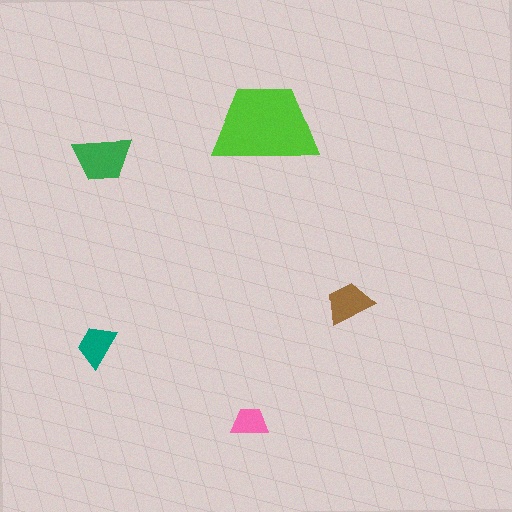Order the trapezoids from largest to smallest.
the lime one, the green one, the brown one, the teal one, the pink one.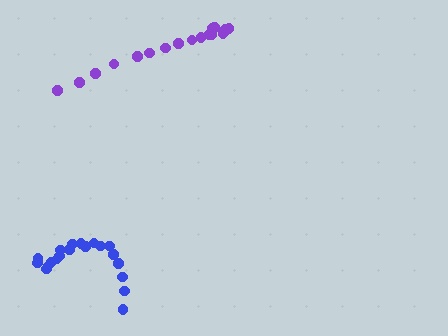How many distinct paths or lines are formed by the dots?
There are 2 distinct paths.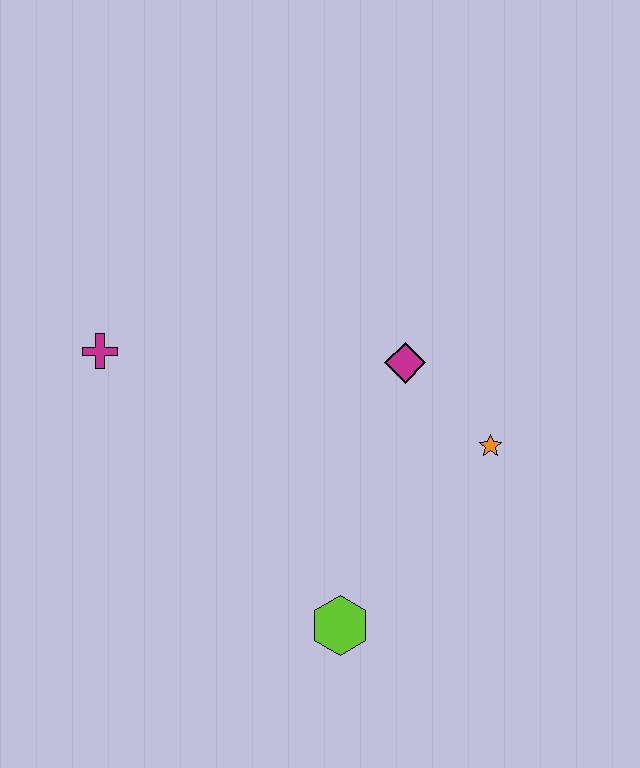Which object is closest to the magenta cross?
The magenta diamond is closest to the magenta cross.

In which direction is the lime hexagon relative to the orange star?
The lime hexagon is below the orange star.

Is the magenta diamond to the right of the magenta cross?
Yes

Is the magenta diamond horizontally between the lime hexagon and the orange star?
Yes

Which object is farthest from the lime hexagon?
The magenta cross is farthest from the lime hexagon.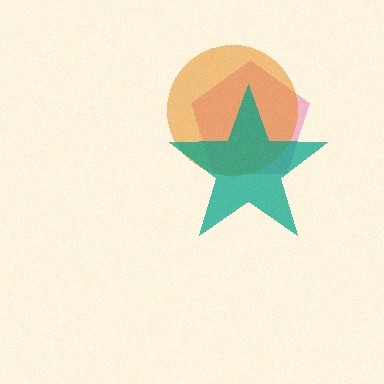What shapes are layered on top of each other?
The layered shapes are: a pink pentagon, an orange circle, a teal star.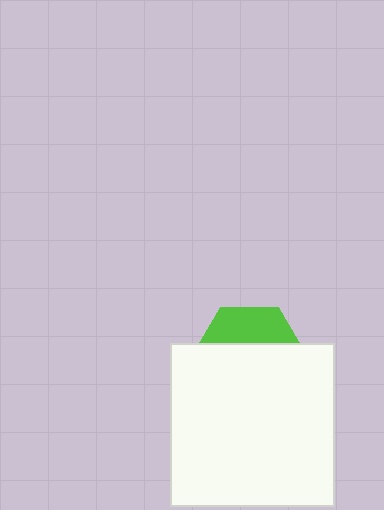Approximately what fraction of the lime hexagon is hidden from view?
Roughly 68% of the lime hexagon is hidden behind the white square.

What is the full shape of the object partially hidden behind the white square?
The partially hidden object is a lime hexagon.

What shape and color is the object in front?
The object in front is a white square.